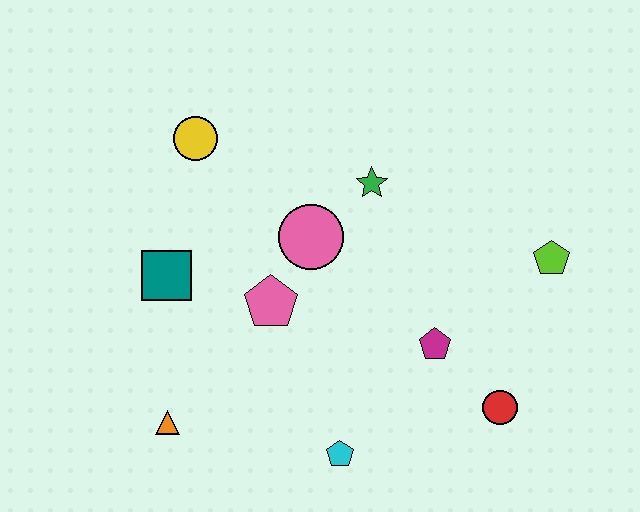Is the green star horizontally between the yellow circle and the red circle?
Yes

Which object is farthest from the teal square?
The lime pentagon is farthest from the teal square.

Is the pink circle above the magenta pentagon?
Yes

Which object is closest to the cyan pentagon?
The magenta pentagon is closest to the cyan pentagon.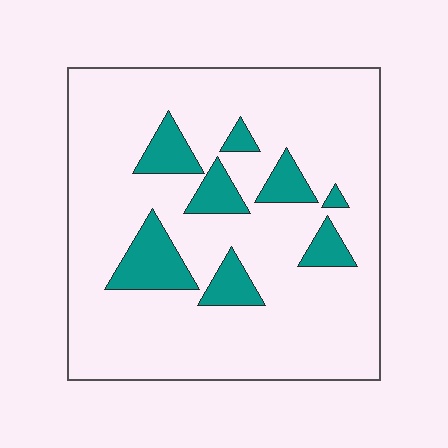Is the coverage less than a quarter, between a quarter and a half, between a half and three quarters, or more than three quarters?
Less than a quarter.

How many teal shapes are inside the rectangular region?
8.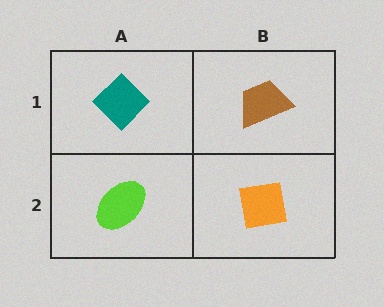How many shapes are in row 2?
2 shapes.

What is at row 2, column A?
A lime ellipse.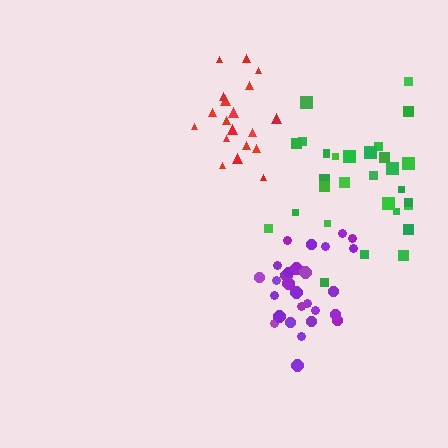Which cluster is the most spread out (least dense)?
Green.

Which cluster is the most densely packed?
Red.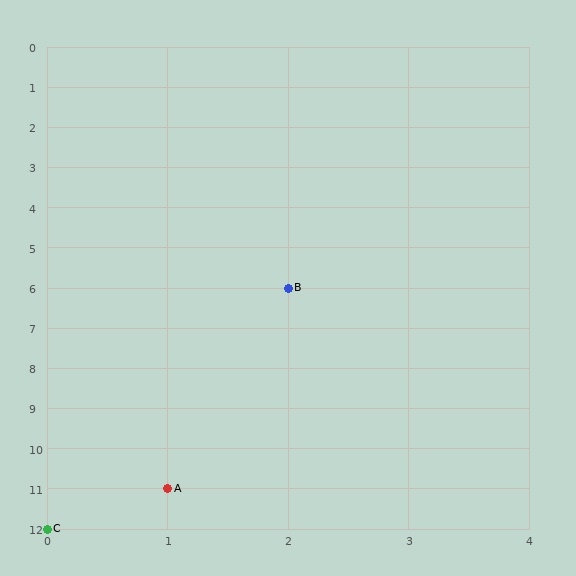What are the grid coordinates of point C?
Point C is at grid coordinates (0, 12).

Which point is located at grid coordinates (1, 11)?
Point A is at (1, 11).